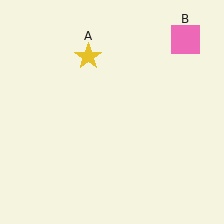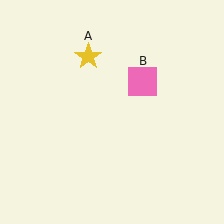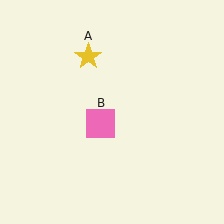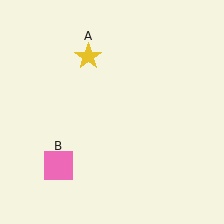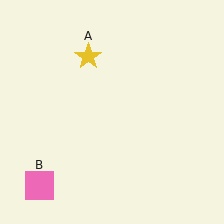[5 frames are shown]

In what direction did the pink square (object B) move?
The pink square (object B) moved down and to the left.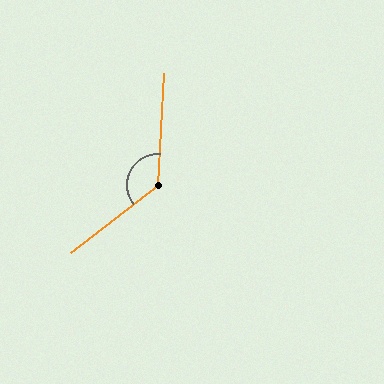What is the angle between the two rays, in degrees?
Approximately 131 degrees.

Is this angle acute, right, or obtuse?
It is obtuse.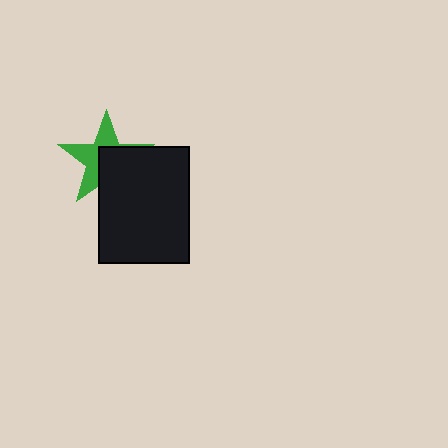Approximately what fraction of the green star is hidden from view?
Roughly 50% of the green star is hidden behind the black rectangle.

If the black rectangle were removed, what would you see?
You would see the complete green star.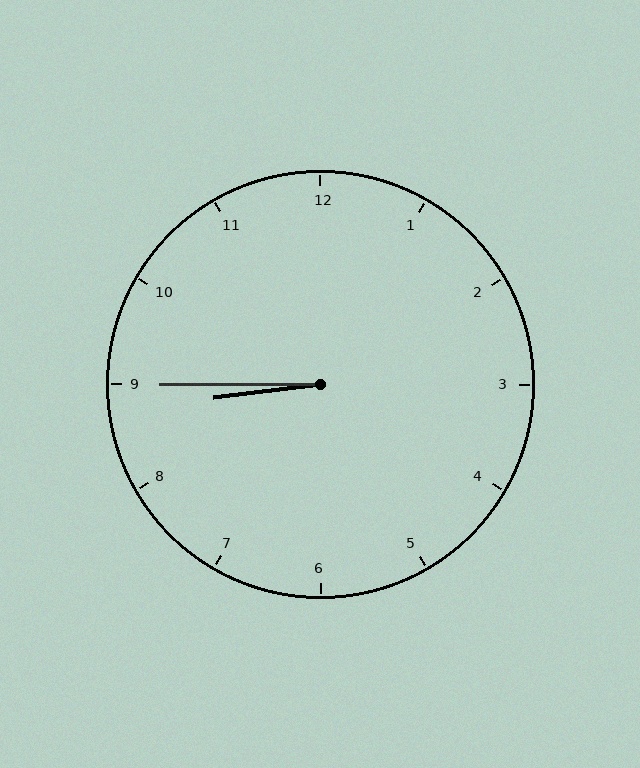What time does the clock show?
8:45.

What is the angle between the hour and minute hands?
Approximately 8 degrees.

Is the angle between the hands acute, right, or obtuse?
It is acute.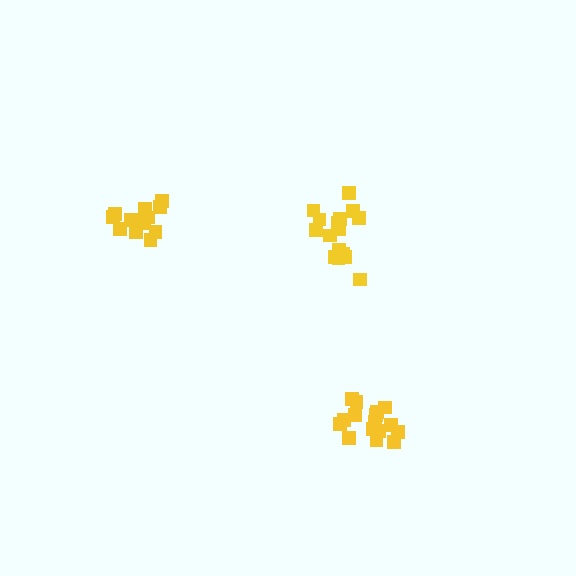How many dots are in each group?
Group 1: 16 dots, Group 2: 13 dots, Group 3: 16 dots (45 total).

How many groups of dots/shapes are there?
There are 3 groups.